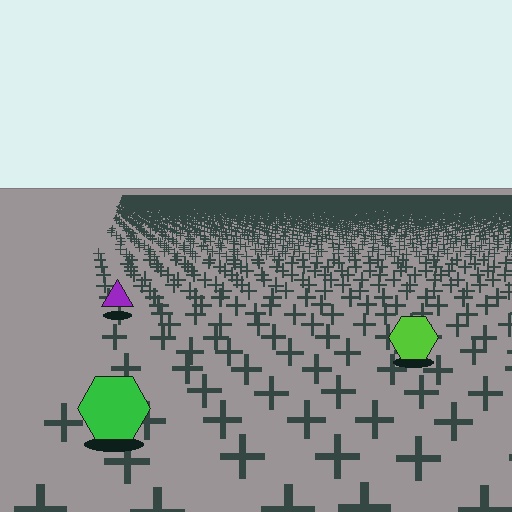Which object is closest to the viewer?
The green hexagon is closest. The texture marks near it are larger and more spread out.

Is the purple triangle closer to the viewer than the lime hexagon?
No. The lime hexagon is closer — you can tell from the texture gradient: the ground texture is coarser near it.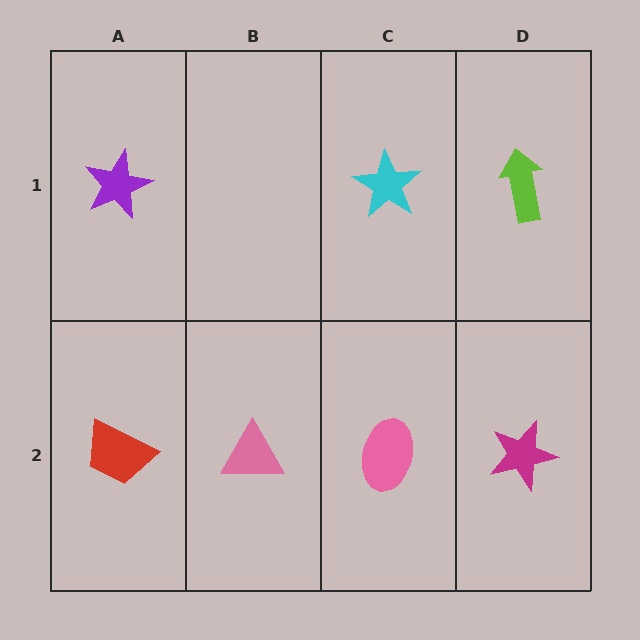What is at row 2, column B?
A pink triangle.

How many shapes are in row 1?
3 shapes.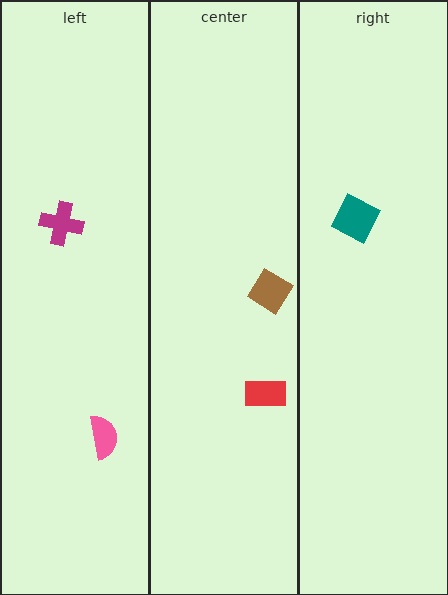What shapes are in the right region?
The teal square.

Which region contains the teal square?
The right region.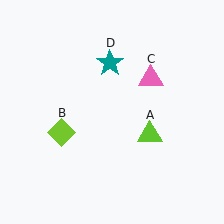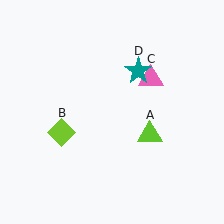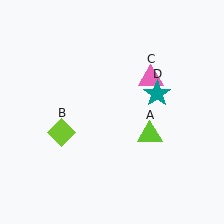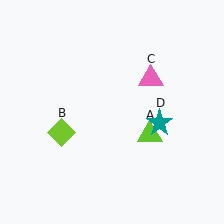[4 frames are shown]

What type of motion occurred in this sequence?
The teal star (object D) rotated clockwise around the center of the scene.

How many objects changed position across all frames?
1 object changed position: teal star (object D).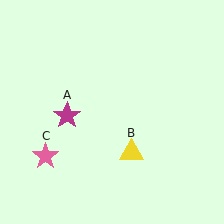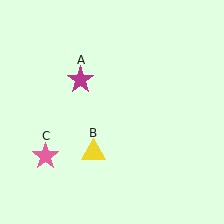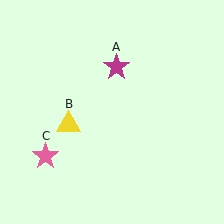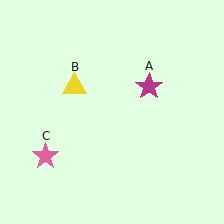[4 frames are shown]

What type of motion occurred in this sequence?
The magenta star (object A), yellow triangle (object B) rotated clockwise around the center of the scene.